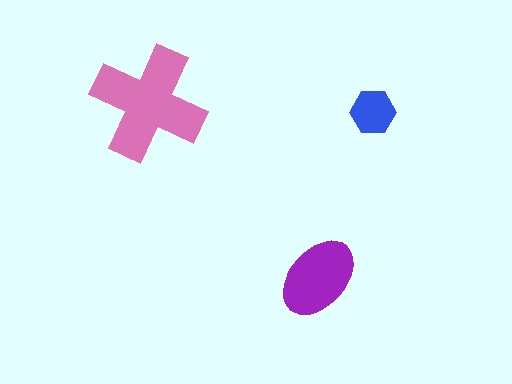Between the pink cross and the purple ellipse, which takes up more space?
The pink cross.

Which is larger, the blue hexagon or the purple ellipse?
The purple ellipse.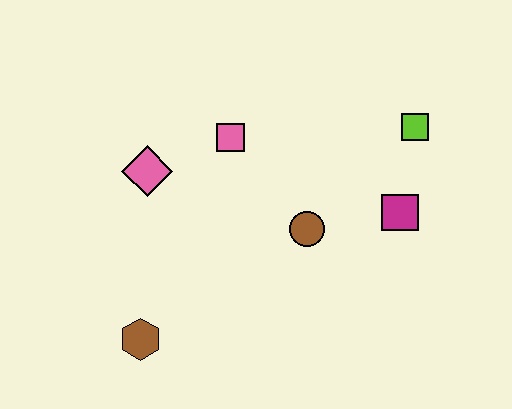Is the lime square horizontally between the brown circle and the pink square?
No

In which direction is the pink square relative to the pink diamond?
The pink square is to the right of the pink diamond.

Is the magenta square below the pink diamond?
Yes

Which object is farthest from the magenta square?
The brown hexagon is farthest from the magenta square.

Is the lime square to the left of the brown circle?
No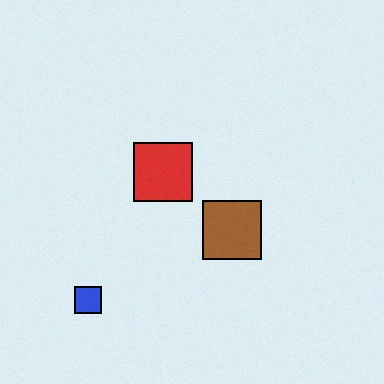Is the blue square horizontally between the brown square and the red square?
No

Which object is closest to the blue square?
The red square is closest to the blue square.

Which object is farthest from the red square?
The blue square is farthest from the red square.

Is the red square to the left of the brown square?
Yes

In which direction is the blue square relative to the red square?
The blue square is below the red square.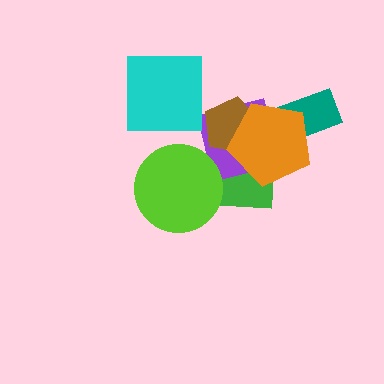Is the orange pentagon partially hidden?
No, no other shape covers it.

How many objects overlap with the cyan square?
0 objects overlap with the cyan square.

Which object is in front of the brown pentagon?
The orange pentagon is in front of the brown pentagon.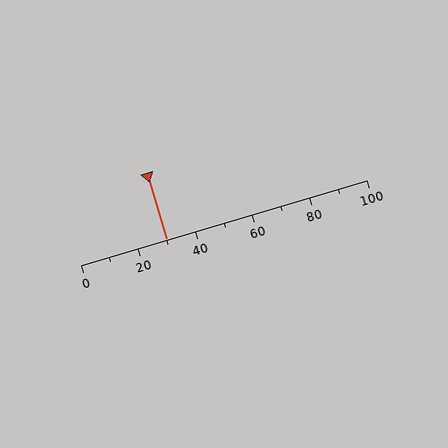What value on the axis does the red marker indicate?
The marker indicates approximately 30.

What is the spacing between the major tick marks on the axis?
The major ticks are spaced 20 apart.